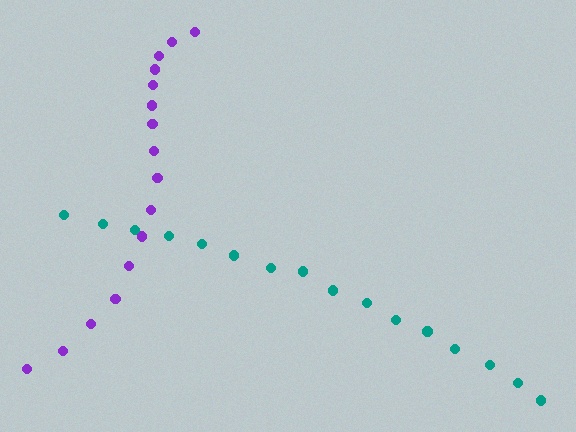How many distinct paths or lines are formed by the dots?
There are 2 distinct paths.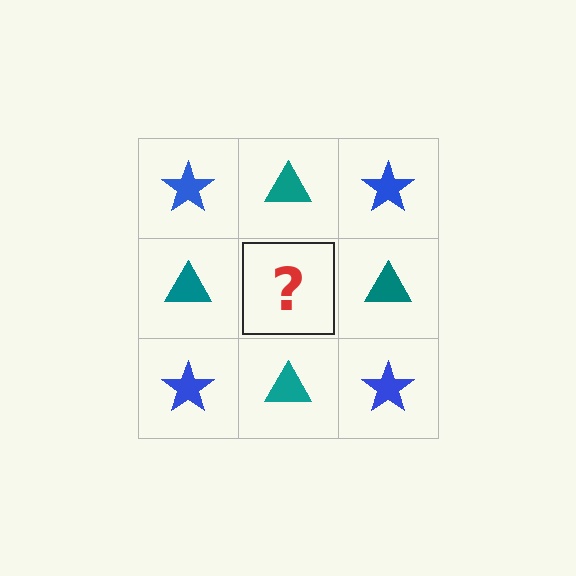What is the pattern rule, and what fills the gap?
The rule is that it alternates blue star and teal triangle in a checkerboard pattern. The gap should be filled with a blue star.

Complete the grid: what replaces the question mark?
The question mark should be replaced with a blue star.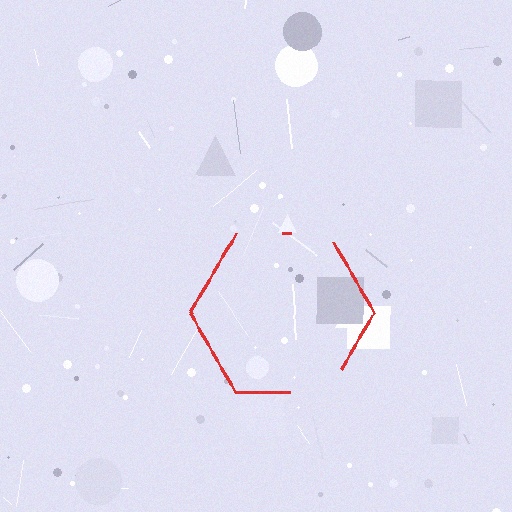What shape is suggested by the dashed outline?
The dashed outline suggests a hexagon.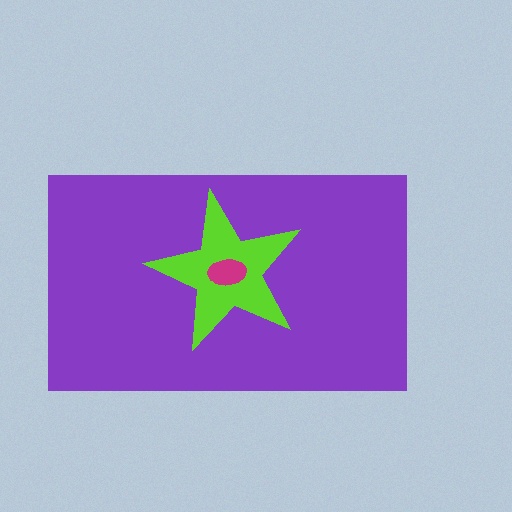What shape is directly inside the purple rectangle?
The lime star.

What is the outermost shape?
The purple rectangle.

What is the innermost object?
The magenta ellipse.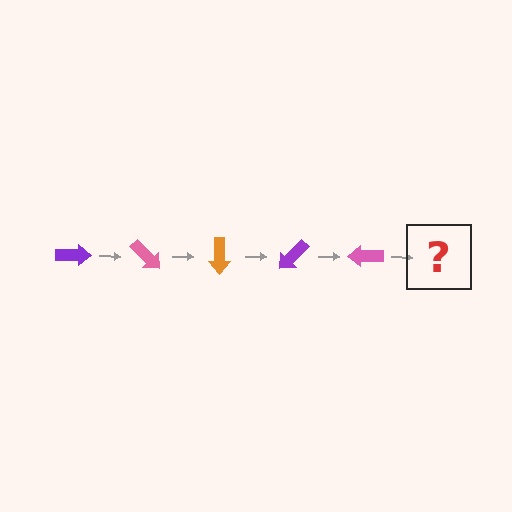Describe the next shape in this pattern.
It should be an orange arrow, rotated 225 degrees from the start.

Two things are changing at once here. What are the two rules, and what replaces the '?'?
The two rules are that it rotates 45 degrees each step and the color cycles through purple, pink, and orange. The '?' should be an orange arrow, rotated 225 degrees from the start.